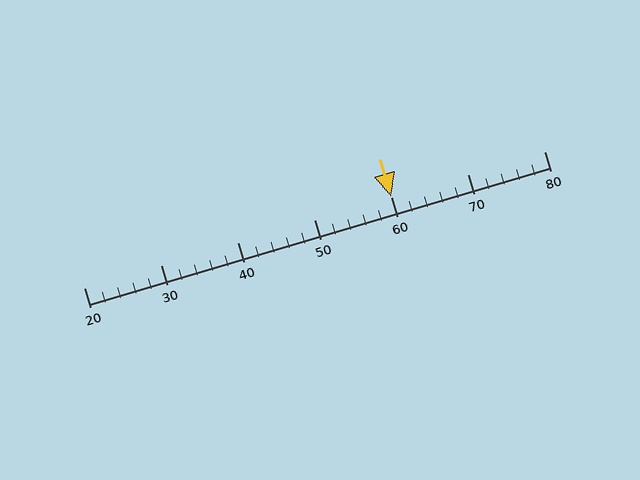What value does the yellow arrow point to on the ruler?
The yellow arrow points to approximately 60.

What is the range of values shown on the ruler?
The ruler shows values from 20 to 80.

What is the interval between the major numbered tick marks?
The major tick marks are spaced 10 units apart.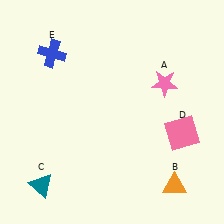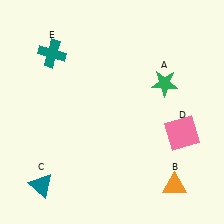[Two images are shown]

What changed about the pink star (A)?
In Image 1, A is pink. In Image 2, it changed to green.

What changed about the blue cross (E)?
In Image 1, E is blue. In Image 2, it changed to teal.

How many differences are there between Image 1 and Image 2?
There are 2 differences between the two images.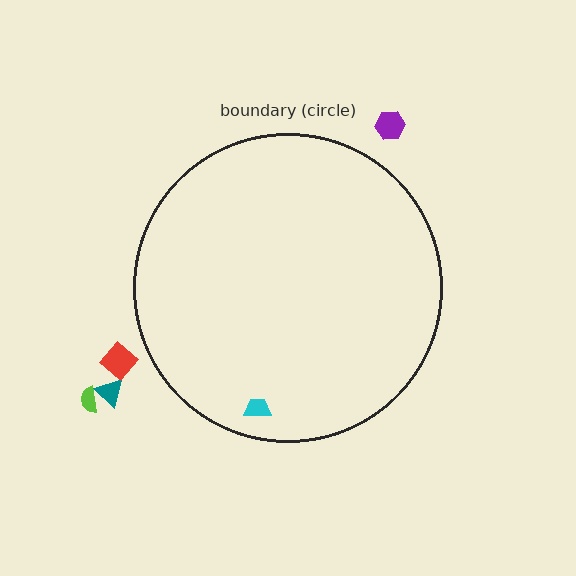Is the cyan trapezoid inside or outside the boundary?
Inside.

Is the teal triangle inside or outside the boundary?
Outside.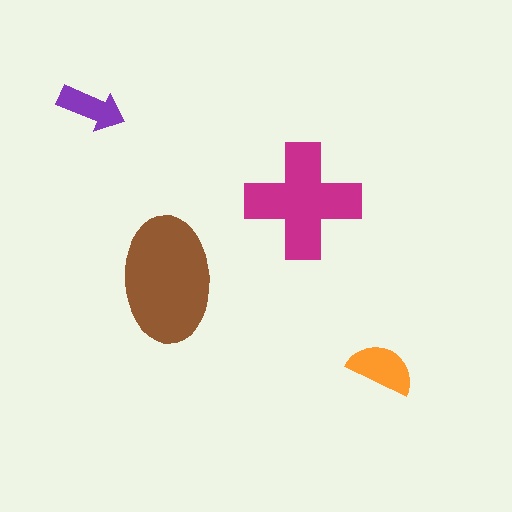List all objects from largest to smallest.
The brown ellipse, the magenta cross, the orange semicircle, the purple arrow.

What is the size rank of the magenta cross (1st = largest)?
2nd.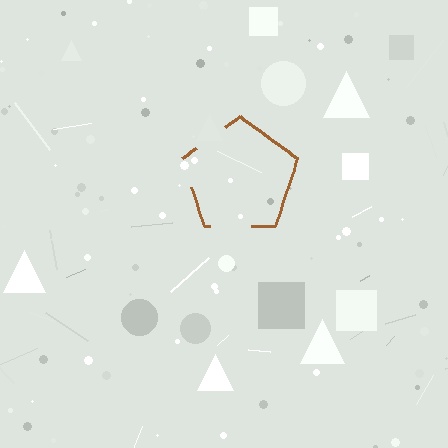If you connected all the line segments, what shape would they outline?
They would outline a pentagon.